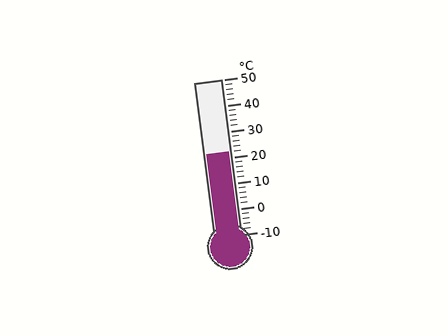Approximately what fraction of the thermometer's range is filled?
The thermometer is filled to approximately 55% of its range.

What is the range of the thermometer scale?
The thermometer scale ranges from -10°C to 50°C.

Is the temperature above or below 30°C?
The temperature is below 30°C.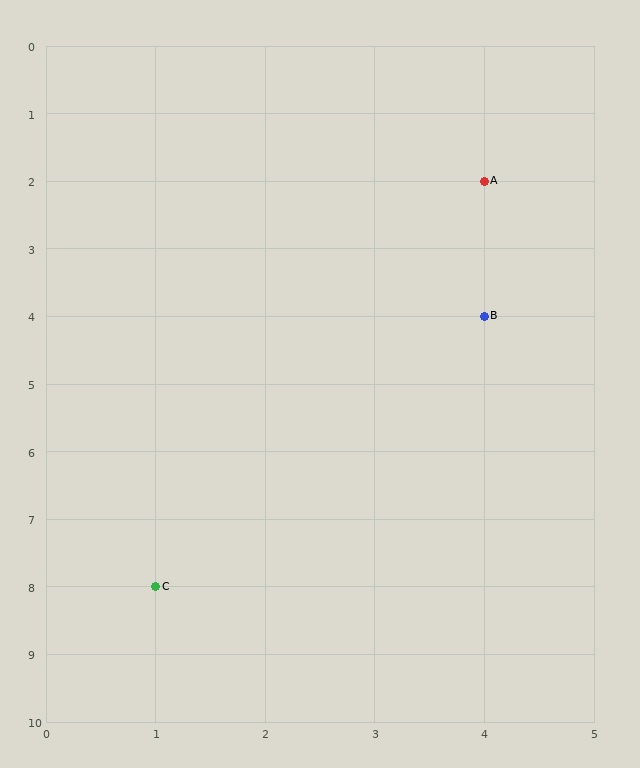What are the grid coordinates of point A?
Point A is at grid coordinates (4, 2).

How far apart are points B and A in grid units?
Points B and A are 2 rows apart.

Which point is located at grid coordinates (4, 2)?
Point A is at (4, 2).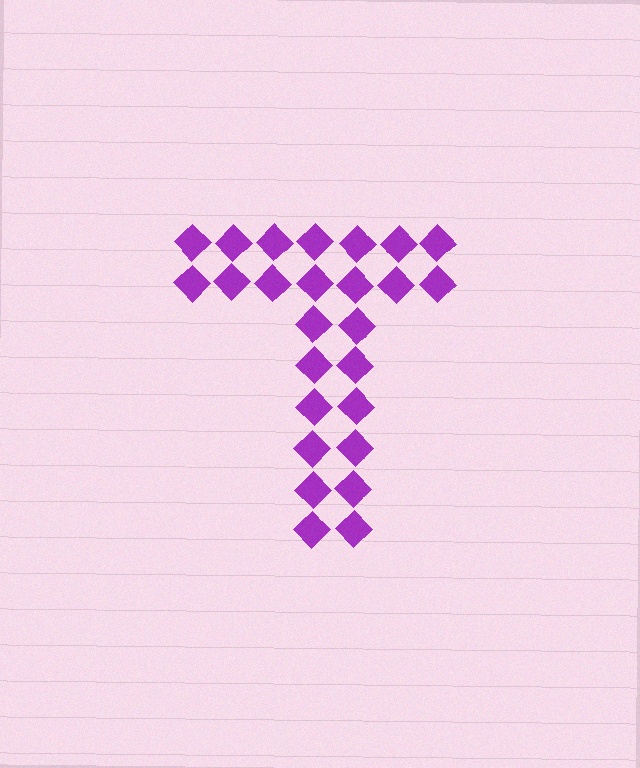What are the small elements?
The small elements are diamonds.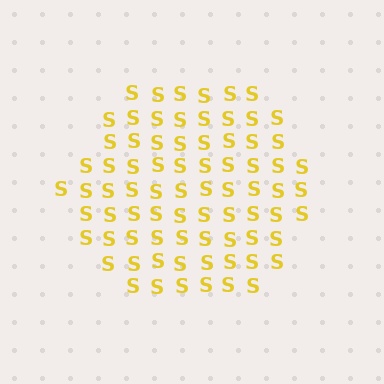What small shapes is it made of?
It is made of small letter S's.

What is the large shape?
The large shape is a hexagon.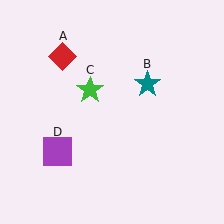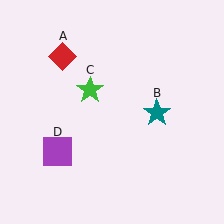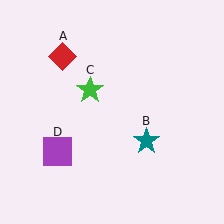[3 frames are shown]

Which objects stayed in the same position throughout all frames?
Red diamond (object A) and green star (object C) and purple square (object D) remained stationary.